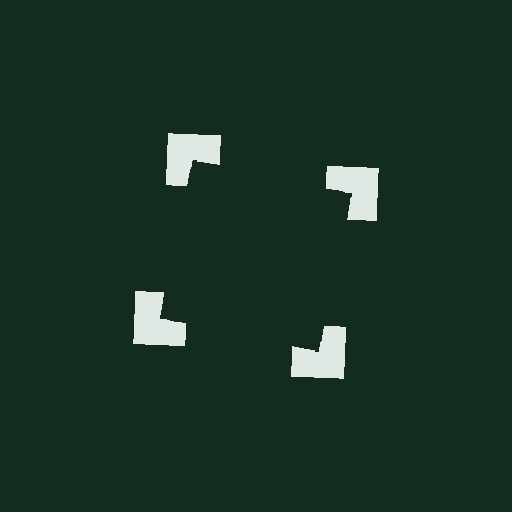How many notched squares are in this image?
There are 4 — one at each vertex of the illusory square.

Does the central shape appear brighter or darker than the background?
It typically appears slightly darker than the background, even though no actual brightness change is drawn.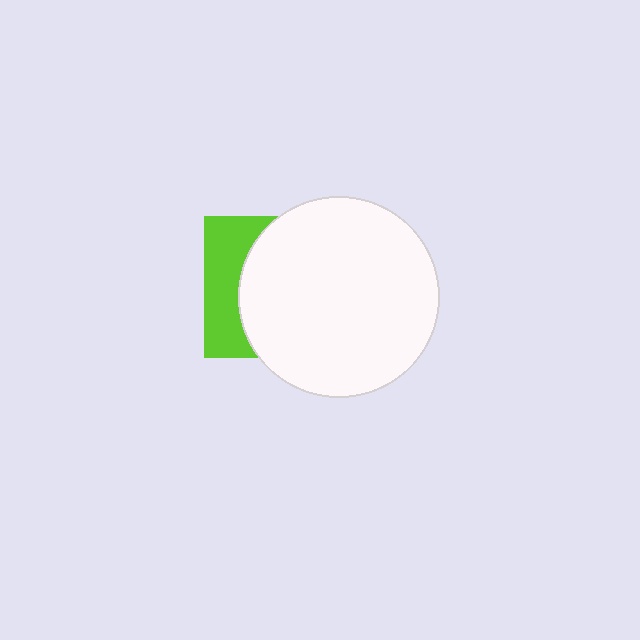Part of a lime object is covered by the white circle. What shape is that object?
It is a square.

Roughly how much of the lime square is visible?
A small part of it is visible (roughly 31%).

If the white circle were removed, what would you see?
You would see the complete lime square.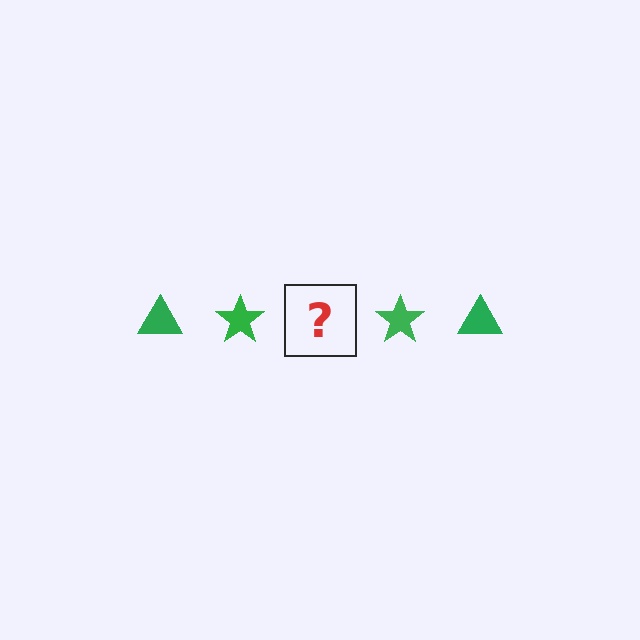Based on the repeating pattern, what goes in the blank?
The blank should be a green triangle.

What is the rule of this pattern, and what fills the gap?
The rule is that the pattern cycles through triangle, star shapes in green. The gap should be filled with a green triangle.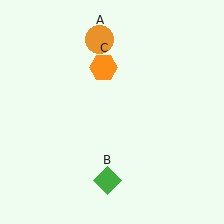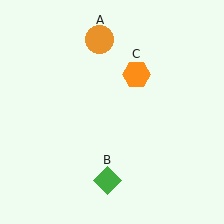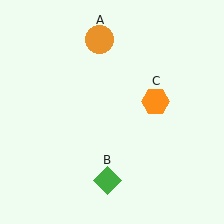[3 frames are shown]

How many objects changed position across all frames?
1 object changed position: orange hexagon (object C).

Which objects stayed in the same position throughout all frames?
Orange circle (object A) and green diamond (object B) remained stationary.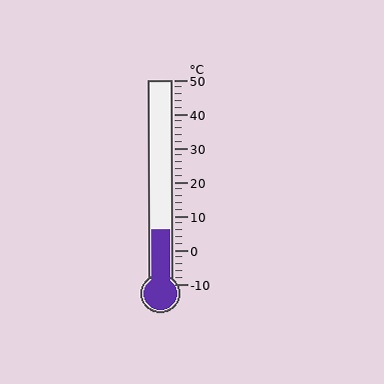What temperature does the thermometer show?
The thermometer shows approximately 6°C.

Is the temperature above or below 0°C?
The temperature is above 0°C.